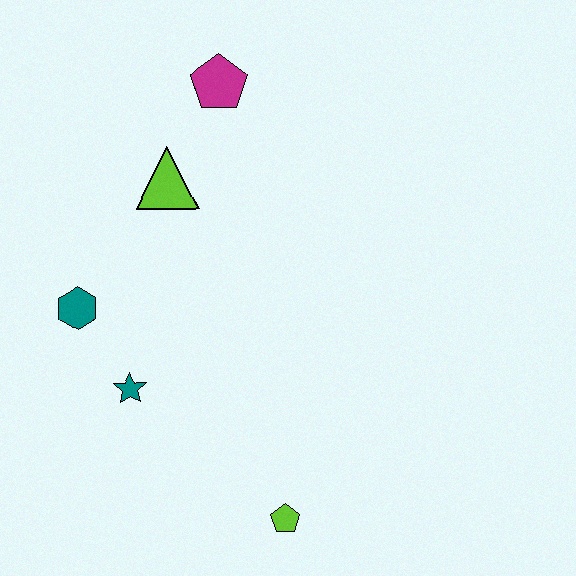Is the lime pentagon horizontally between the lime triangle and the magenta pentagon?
No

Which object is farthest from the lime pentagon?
The magenta pentagon is farthest from the lime pentagon.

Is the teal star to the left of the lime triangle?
Yes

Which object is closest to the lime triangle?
The magenta pentagon is closest to the lime triangle.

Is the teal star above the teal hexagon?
No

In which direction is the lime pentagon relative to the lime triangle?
The lime pentagon is below the lime triangle.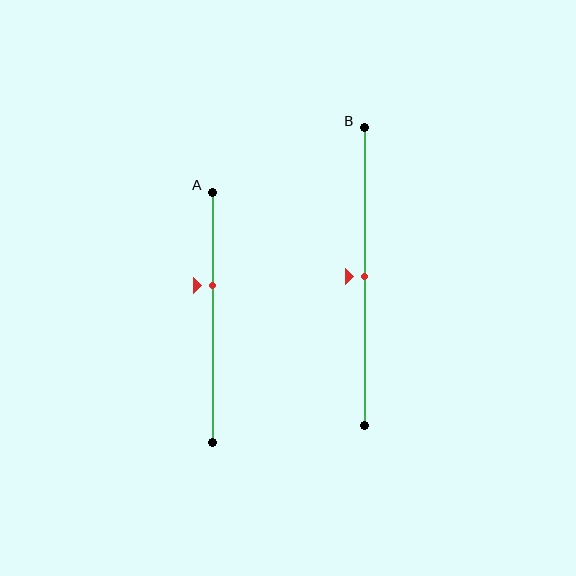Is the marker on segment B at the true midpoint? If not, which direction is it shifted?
Yes, the marker on segment B is at the true midpoint.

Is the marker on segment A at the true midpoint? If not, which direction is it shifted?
No, the marker on segment A is shifted upward by about 13% of the segment length.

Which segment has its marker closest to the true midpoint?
Segment B has its marker closest to the true midpoint.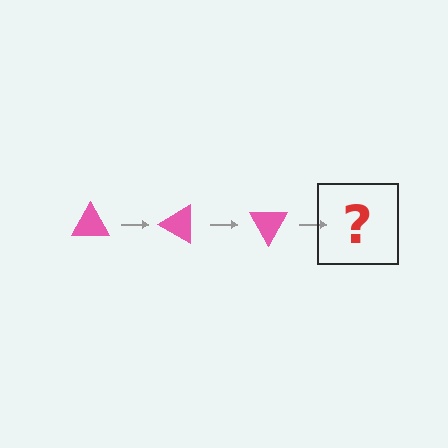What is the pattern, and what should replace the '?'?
The pattern is that the triangle rotates 30 degrees each step. The '?' should be a pink triangle rotated 90 degrees.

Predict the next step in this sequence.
The next step is a pink triangle rotated 90 degrees.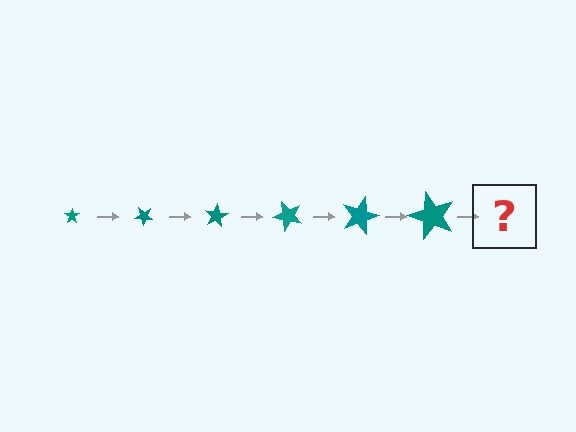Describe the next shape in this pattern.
It should be a star, larger than the previous one and rotated 240 degrees from the start.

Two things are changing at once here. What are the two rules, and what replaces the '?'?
The two rules are that the star grows larger each step and it rotates 40 degrees each step. The '?' should be a star, larger than the previous one and rotated 240 degrees from the start.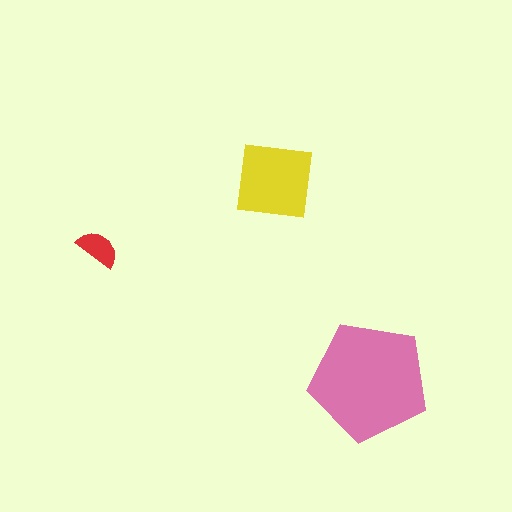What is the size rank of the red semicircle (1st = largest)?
3rd.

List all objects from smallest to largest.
The red semicircle, the yellow square, the pink pentagon.